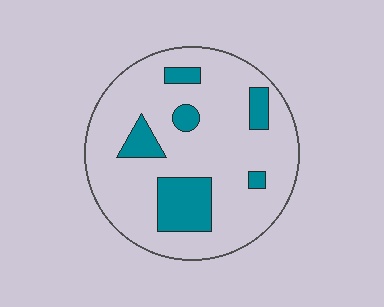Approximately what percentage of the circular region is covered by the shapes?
Approximately 20%.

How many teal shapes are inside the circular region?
6.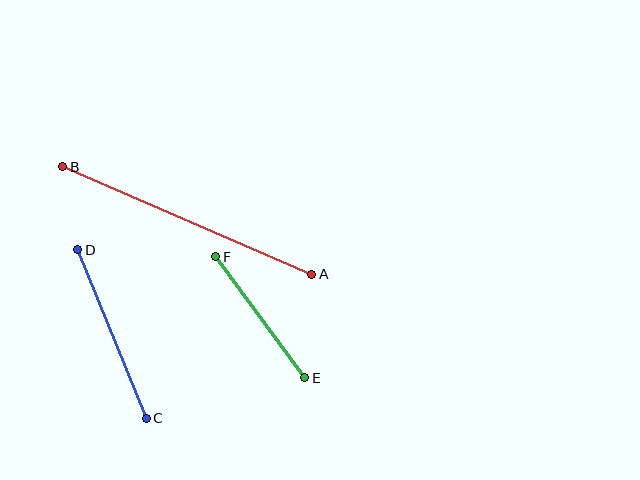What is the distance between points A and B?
The distance is approximately 271 pixels.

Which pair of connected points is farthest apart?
Points A and B are farthest apart.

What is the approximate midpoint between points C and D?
The midpoint is at approximately (112, 334) pixels.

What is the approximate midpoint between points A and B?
The midpoint is at approximately (187, 221) pixels.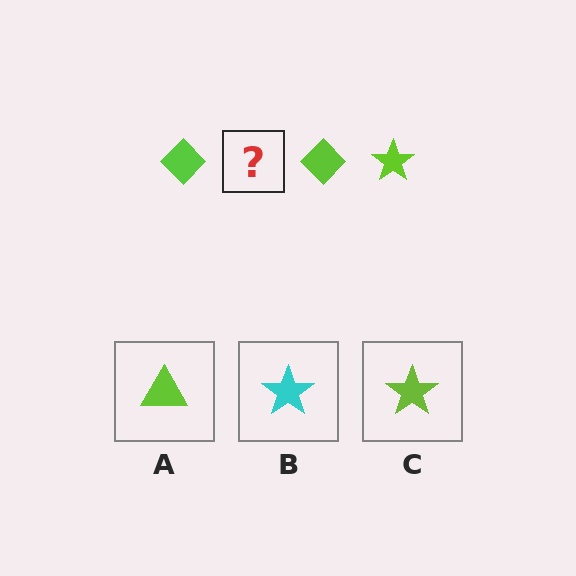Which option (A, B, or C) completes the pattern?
C.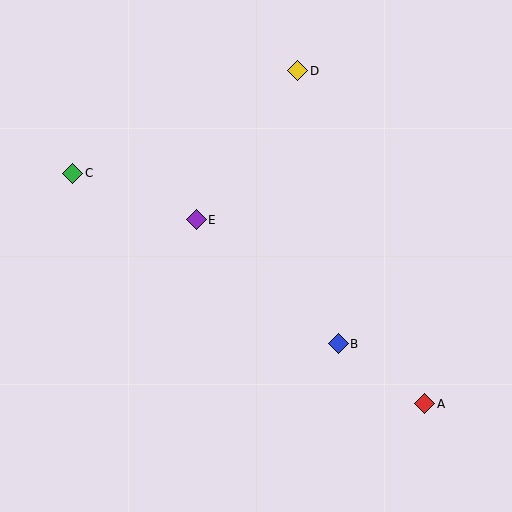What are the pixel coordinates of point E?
Point E is at (196, 220).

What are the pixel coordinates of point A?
Point A is at (425, 404).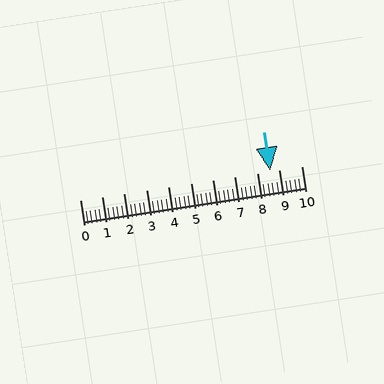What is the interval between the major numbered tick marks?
The major tick marks are spaced 1 units apart.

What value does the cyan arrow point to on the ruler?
The cyan arrow points to approximately 8.6.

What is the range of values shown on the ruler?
The ruler shows values from 0 to 10.